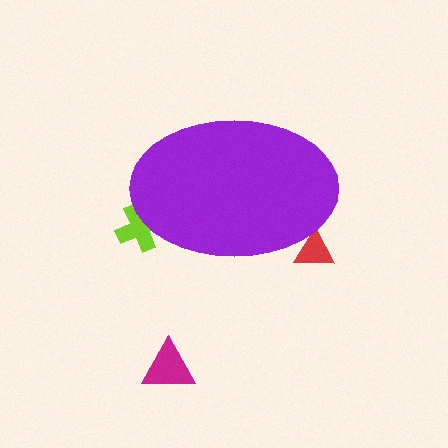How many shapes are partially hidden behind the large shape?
2 shapes are partially hidden.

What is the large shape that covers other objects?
A purple ellipse.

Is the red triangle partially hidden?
Yes, the red triangle is partially hidden behind the purple ellipse.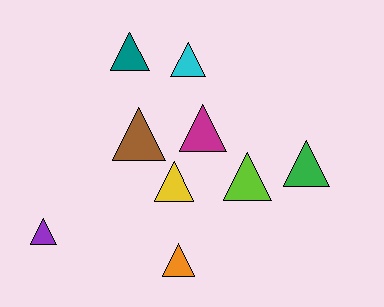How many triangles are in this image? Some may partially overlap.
There are 9 triangles.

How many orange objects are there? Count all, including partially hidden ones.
There is 1 orange object.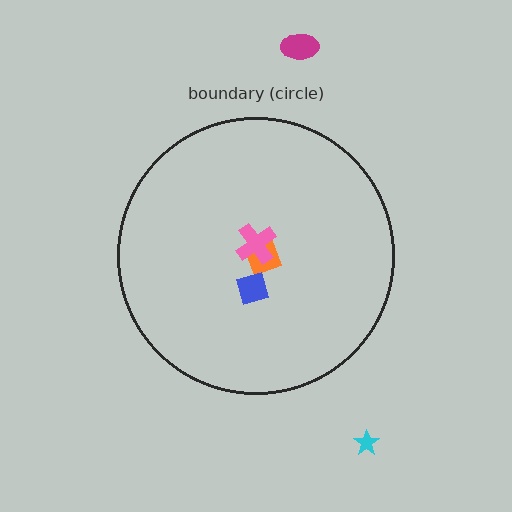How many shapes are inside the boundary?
3 inside, 2 outside.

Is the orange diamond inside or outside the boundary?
Inside.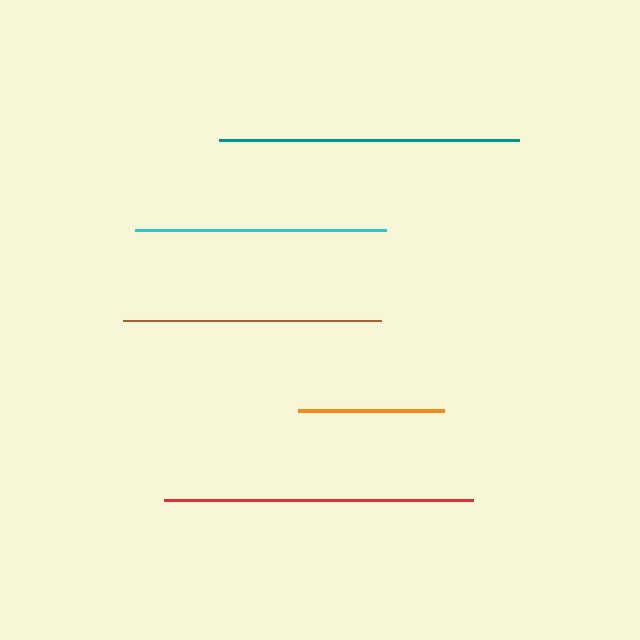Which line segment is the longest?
The red line is the longest at approximately 309 pixels.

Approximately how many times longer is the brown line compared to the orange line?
The brown line is approximately 1.8 times the length of the orange line.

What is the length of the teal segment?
The teal segment is approximately 300 pixels long.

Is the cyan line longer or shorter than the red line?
The red line is longer than the cyan line.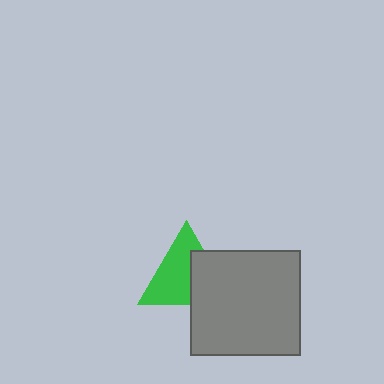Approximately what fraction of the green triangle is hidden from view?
Roughly 40% of the green triangle is hidden behind the gray rectangle.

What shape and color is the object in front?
The object in front is a gray rectangle.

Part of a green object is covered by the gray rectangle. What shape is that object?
It is a triangle.